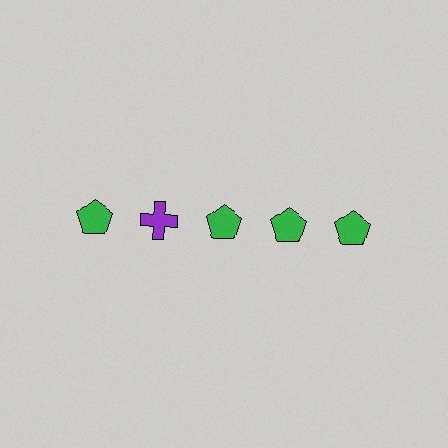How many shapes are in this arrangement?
There are 5 shapes arranged in a grid pattern.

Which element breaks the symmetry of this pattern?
The purple cross in the top row, second from left column breaks the symmetry. All other shapes are green pentagons.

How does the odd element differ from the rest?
It differs in both color (purple instead of green) and shape (cross instead of pentagon).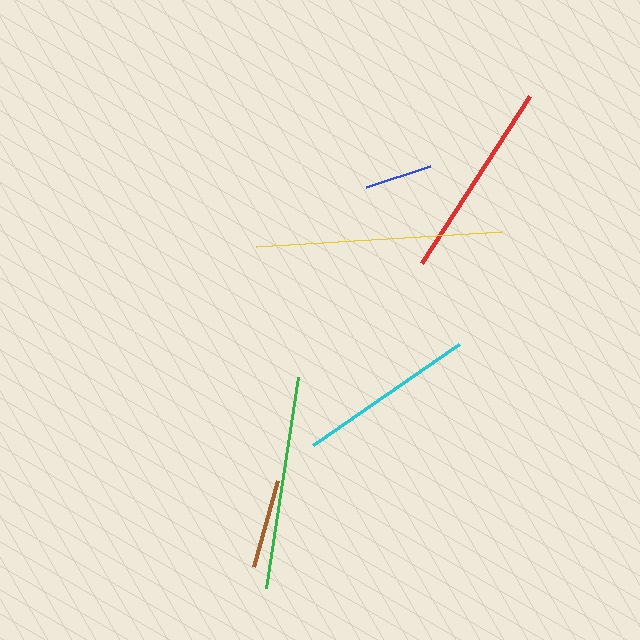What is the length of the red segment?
The red segment is approximately 199 pixels long.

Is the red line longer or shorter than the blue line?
The red line is longer than the blue line.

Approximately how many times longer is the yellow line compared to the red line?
The yellow line is approximately 1.2 times the length of the red line.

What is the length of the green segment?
The green segment is approximately 214 pixels long.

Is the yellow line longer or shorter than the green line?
The yellow line is longer than the green line.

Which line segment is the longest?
The yellow line is the longest at approximately 247 pixels.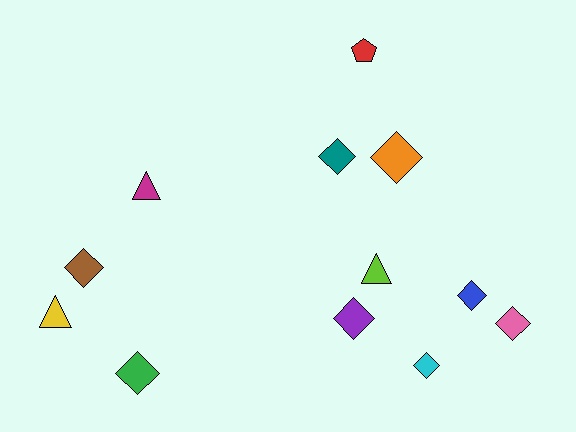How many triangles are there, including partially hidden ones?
There are 3 triangles.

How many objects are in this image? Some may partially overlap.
There are 12 objects.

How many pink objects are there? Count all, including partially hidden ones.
There is 1 pink object.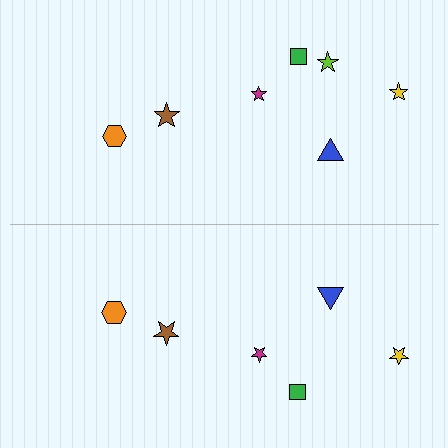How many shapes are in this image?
There are 13 shapes in this image.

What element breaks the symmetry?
A lime star is missing from the bottom side.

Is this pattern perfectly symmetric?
No, the pattern is not perfectly symmetric. A lime star is missing from the bottom side.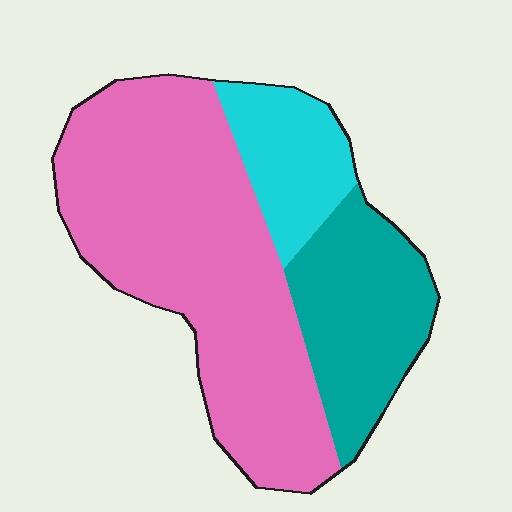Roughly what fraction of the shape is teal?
Teal covers around 25% of the shape.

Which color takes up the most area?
Pink, at roughly 60%.